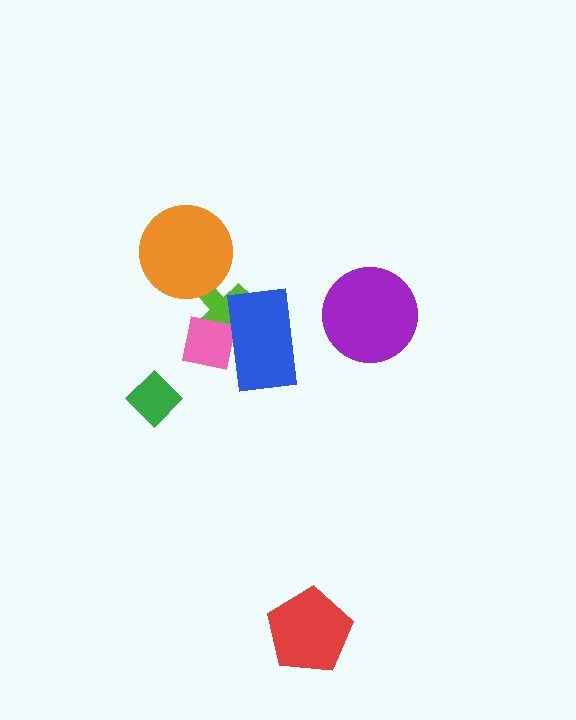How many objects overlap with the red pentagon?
0 objects overlap with the red pentagon.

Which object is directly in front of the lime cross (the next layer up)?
The pink square is directly in front of the lime cross.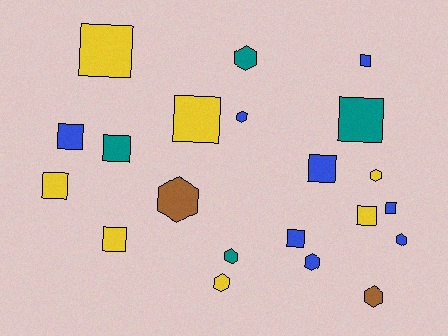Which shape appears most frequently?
Square, with 12 objects.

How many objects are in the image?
There are 21 objects.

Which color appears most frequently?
Blue, with 8 objects.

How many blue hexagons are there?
There are 3 blue hexagons.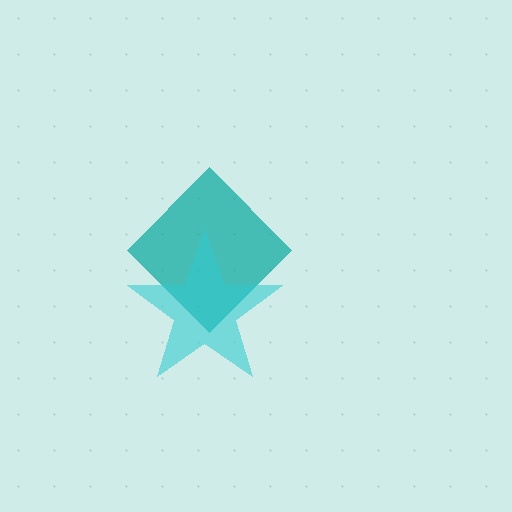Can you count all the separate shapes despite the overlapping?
Yes, there are 2 separate shapes.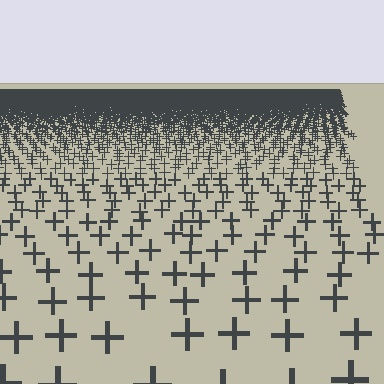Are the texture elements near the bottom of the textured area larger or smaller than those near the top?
Larger. Near the bottom, elements are closer to the viewer and appear at a bigger on-screen size.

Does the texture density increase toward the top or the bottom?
Density increases toward the top.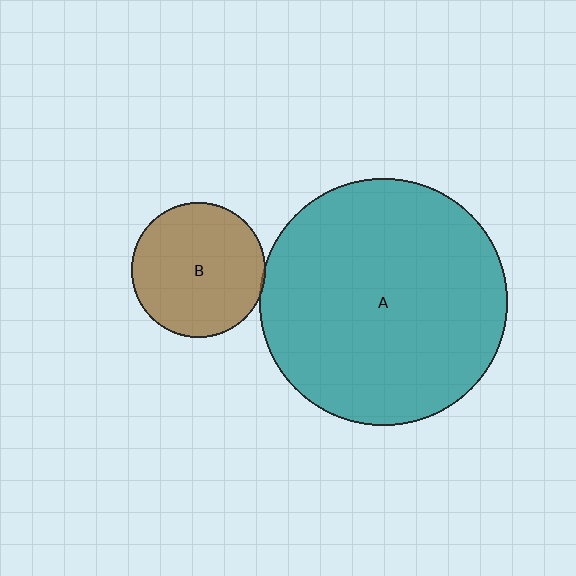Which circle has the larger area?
Circle A (teal).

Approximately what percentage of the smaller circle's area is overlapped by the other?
Approximately 5%.